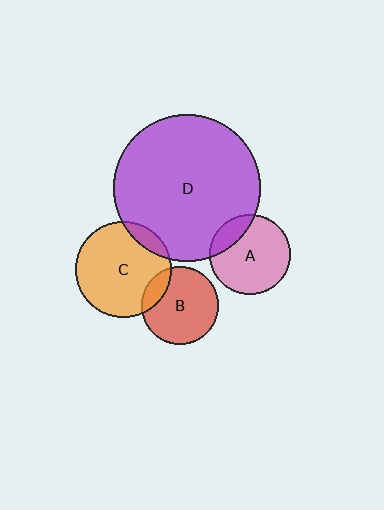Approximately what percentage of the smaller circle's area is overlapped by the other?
Approximately 20%.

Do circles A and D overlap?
Yes.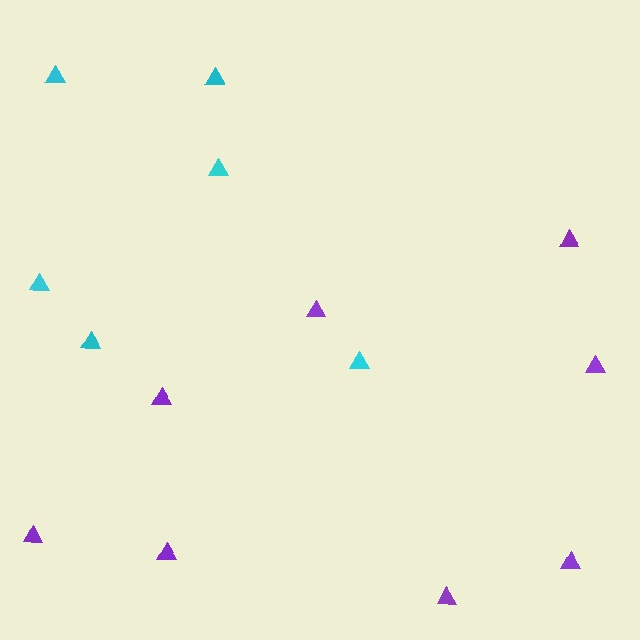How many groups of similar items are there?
There are 2 groups: one group of purple triangles (8) and one group of cyan triangles (6).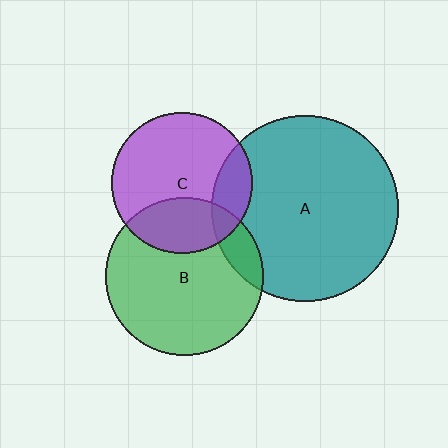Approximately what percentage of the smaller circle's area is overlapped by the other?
Approximately 10%.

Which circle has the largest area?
Circle A (teal).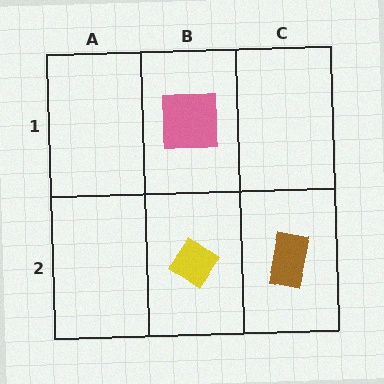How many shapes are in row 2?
2 shapes.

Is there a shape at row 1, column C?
No, that cell is empty.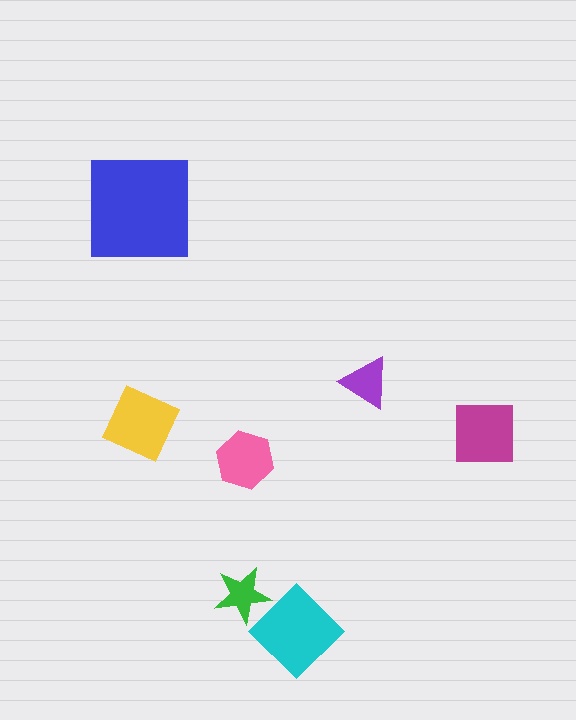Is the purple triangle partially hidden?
No, no other shape covers it.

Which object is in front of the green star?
The cyan diamond is in front of the green star.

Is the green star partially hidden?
Yes, it is partially covered by another shape.